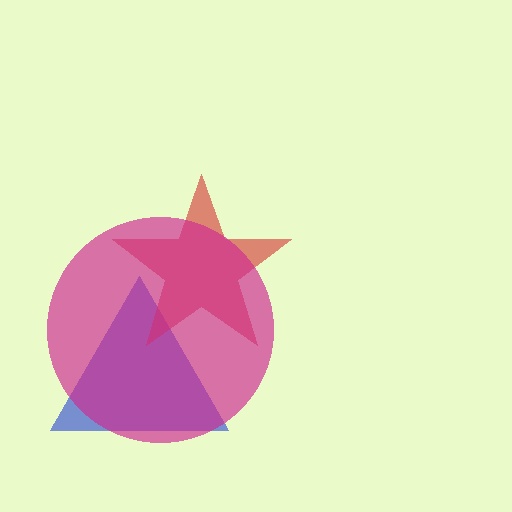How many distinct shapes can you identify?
There are 3 distinct shapes: a blue triangle, a red star, a magenta circle.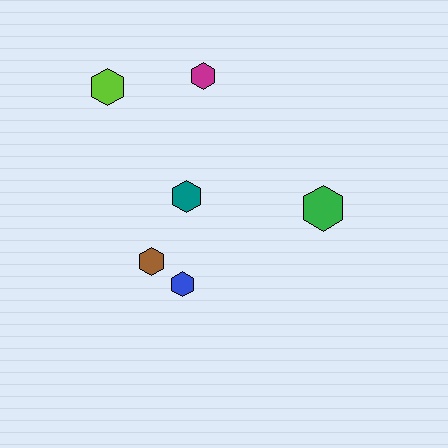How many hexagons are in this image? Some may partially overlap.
There are 6 hexagons.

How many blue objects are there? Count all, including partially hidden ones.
There is 1 blue object.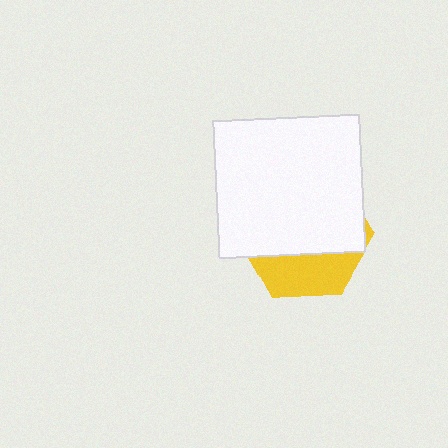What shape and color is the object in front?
The object in front is a white rectangle.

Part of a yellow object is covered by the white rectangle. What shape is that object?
It is a hexagon.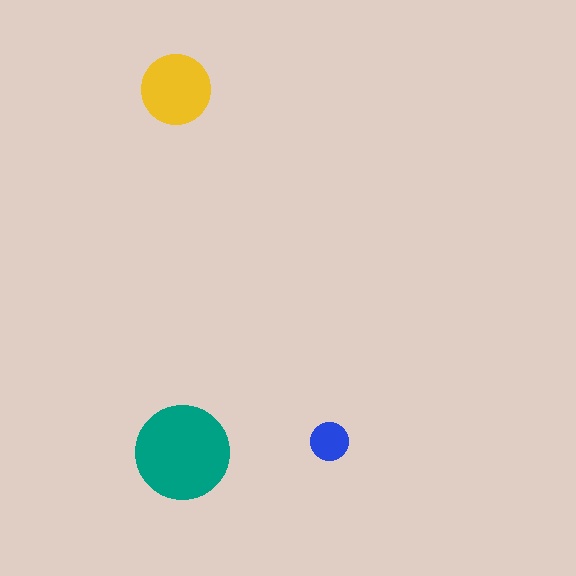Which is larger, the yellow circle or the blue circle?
The yellow one.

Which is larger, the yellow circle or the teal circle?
The teal one.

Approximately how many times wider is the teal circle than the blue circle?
About 2.5 times wider.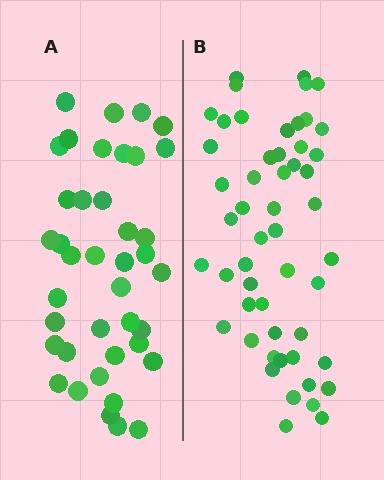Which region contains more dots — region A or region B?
Region B (the right region) has more dots.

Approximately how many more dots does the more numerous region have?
Region B has roughly 12 or so more dots than region A.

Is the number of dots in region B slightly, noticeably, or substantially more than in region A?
Region B has noticeably more, but not dramatically so. The ratio is roughly 1.3 to 1.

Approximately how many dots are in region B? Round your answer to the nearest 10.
About 50 dots. (The exact count is 52, which rounds to 50.)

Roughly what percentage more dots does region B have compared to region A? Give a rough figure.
About 30% more.